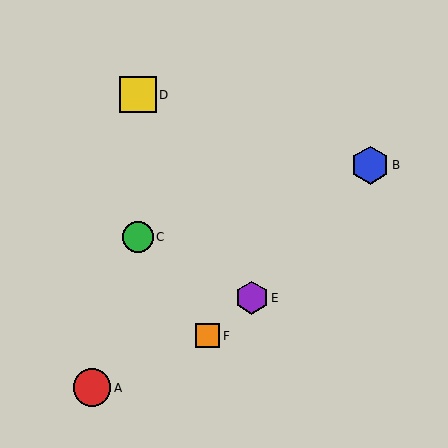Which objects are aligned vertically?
Objects C, D are aligned vertically.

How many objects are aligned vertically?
2 objects (C, D) are aligned vertically.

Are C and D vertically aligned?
Yes, both are at x≈138.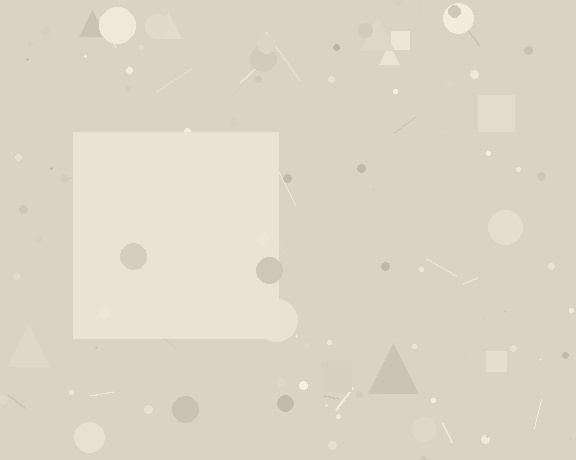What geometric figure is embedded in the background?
A square is embedded in the background.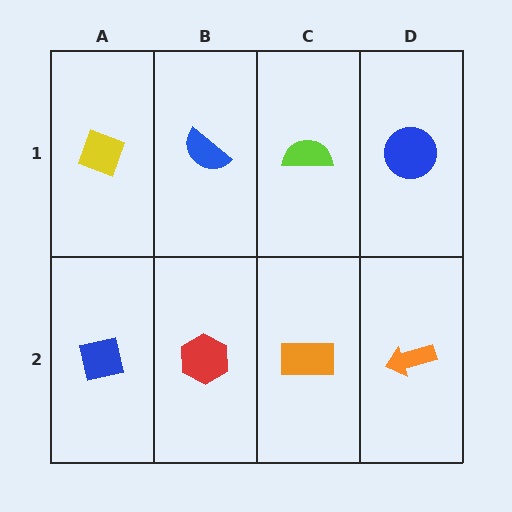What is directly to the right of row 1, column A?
A blue semicircle.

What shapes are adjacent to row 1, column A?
A blue square (row 2, column A), a blue semicircle (row 1, column B).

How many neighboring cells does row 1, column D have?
2.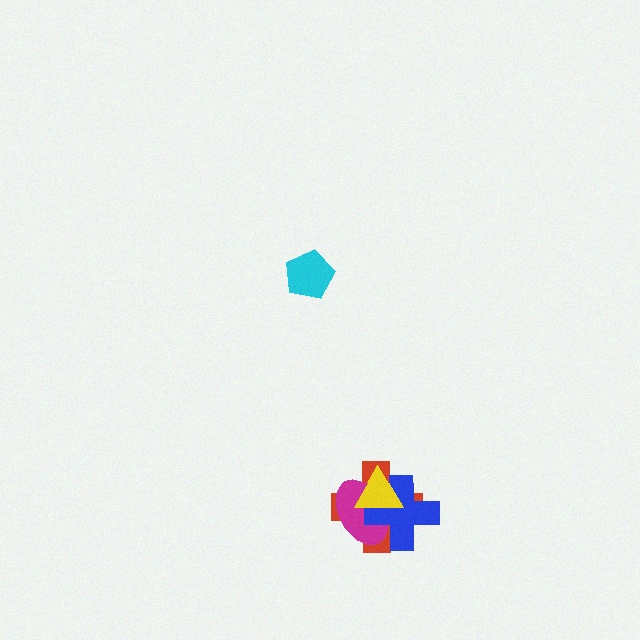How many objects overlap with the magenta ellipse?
3 objects overlap with the magenta ellipse.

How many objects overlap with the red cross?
3 objects overlap with the red cross.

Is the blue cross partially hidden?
Yes, it is partially covered by another shape.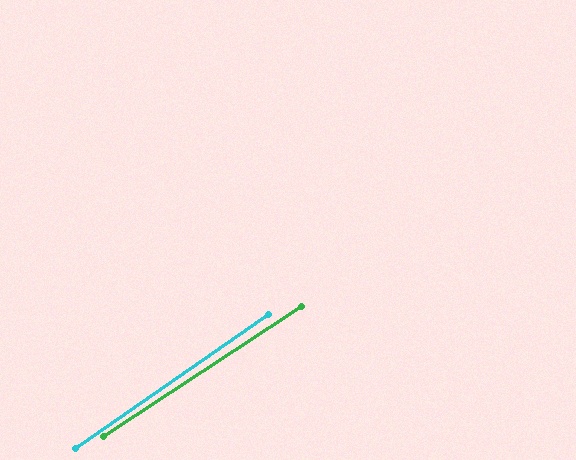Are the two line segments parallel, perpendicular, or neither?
Parallel — their directions differ by only 1.2°.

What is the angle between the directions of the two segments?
Approximately 1 degree.